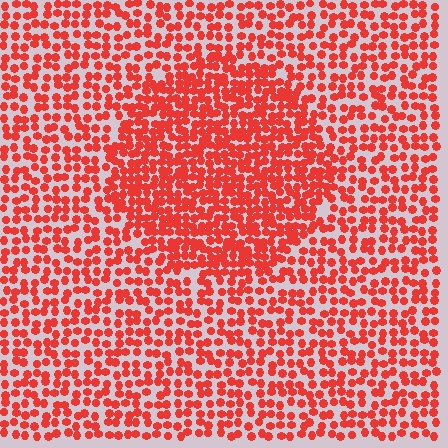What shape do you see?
I see a circle.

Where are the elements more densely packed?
The elements are more densely packed inside the circle boundary.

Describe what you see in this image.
The image contains small red elements arranged at two different densities. A circle-shaped region is visible where the elements are more densely packed than the surrounding area.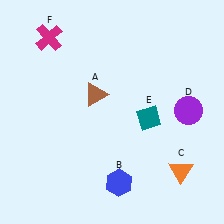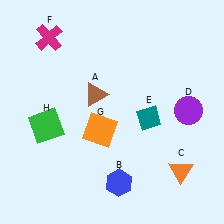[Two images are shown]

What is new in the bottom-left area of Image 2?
An orange square (G) was added in the bottom-left area of Image 2.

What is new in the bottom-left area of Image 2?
A green square (H) was added in the bottom-left area of Image 2.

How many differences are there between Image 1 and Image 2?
There are 2 differences between the two images.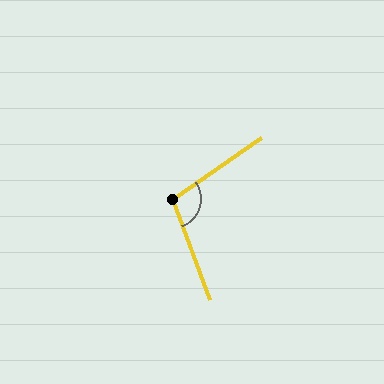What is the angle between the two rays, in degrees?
Approximately 104 degrees.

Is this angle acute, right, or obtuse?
It is obtuse.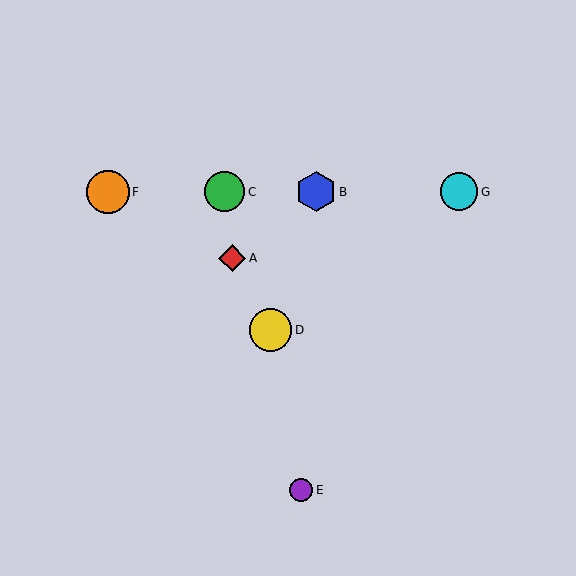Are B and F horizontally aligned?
Yes, both are at y≈192.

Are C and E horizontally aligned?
No, C is at y≈192 and E is at y≈490.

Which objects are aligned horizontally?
Objects B, C, F, G are aligned horizontally.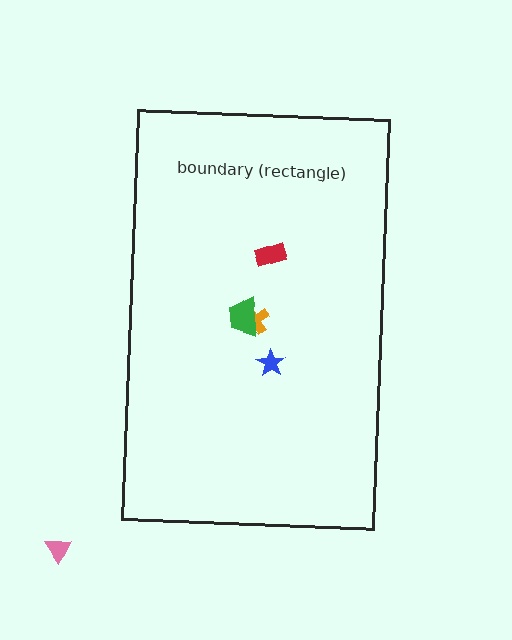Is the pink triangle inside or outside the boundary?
Outside.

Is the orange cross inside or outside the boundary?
Inside.